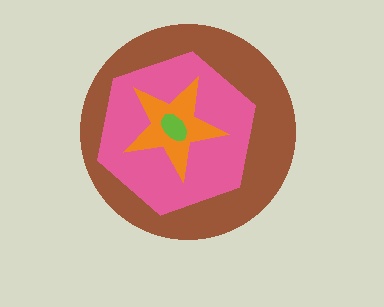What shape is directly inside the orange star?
The lime ellipse.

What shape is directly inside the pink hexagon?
The orange star.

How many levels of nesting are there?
4.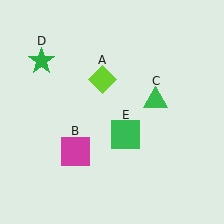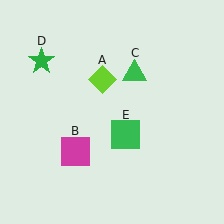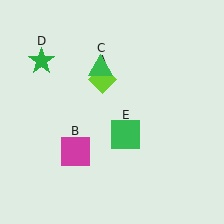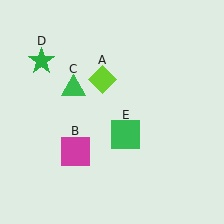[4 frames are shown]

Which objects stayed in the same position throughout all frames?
Lime diamond (object A) and magenta square (object B) and green star (object D) and green square (object E) remained stationary.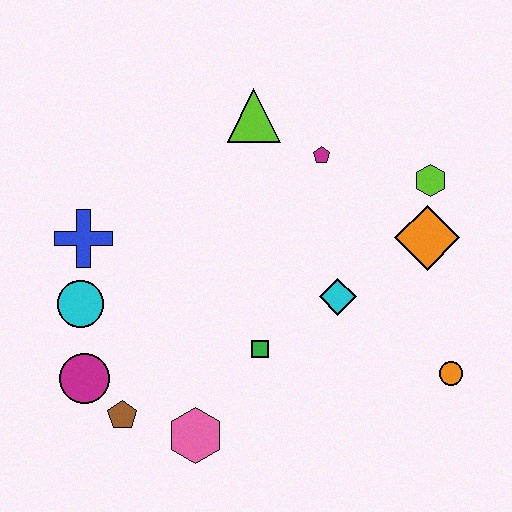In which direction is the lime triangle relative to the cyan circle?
The lime triangle is above the cyan circle.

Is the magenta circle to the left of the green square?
Yes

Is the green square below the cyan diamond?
Yes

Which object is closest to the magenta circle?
The brown pentagon is closest to the magenta circle.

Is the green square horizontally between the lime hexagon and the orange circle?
No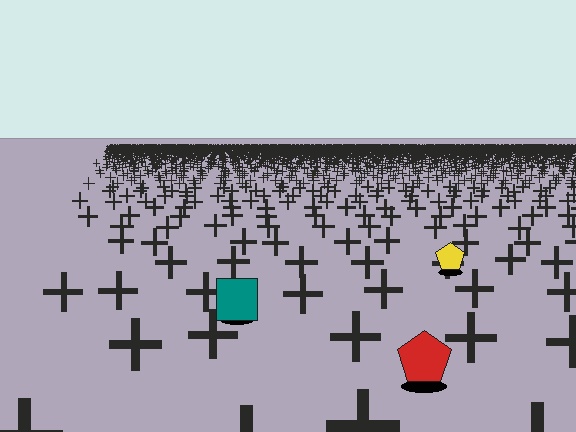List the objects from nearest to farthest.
From nearest to farthest: the red pentagon, the teal square, the yellow pentagon.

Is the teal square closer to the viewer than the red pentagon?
No. The red pentagon is closer — you can tell from the texture gradient: the ground texture is coarser near it.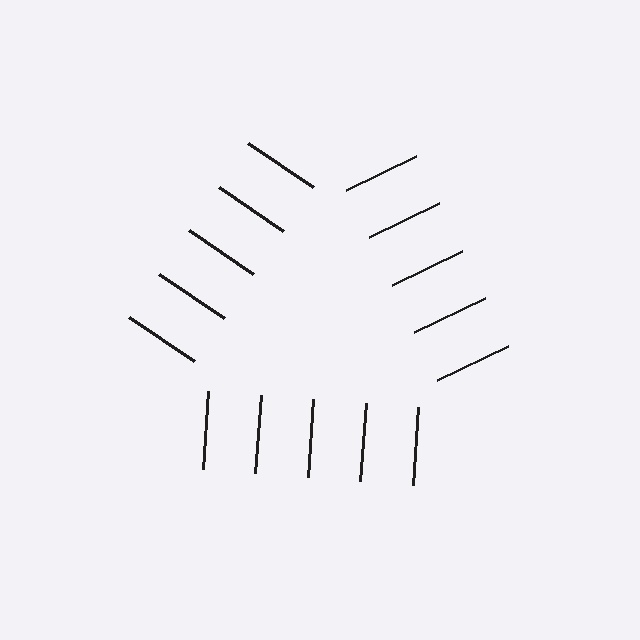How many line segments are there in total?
15 — 5 along each of the 3 edges.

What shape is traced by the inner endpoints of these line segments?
An illusory triangle — the line segments terminate on its edges but no continuous stroke is drawn.